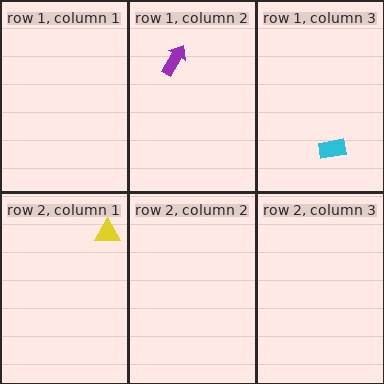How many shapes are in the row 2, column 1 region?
1.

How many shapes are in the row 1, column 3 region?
1.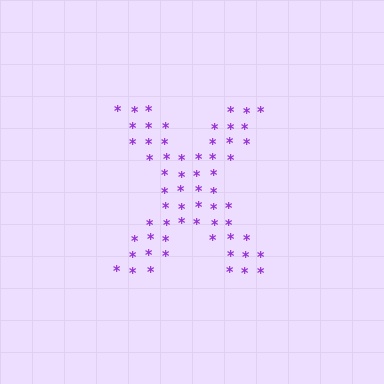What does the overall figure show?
The overall figure shows the letter X.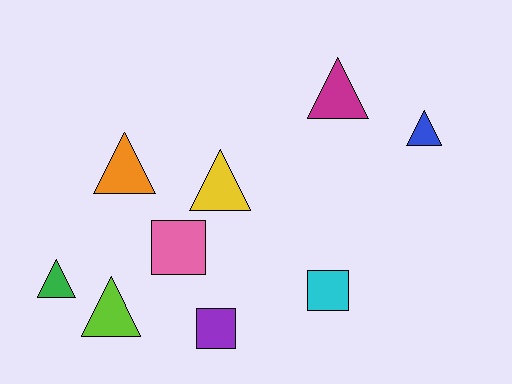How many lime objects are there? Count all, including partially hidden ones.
There is 1 lime object.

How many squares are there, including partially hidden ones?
There are 3 squares.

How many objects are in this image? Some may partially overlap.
There are 9 objects.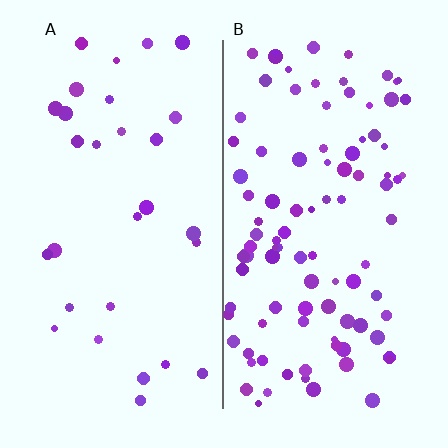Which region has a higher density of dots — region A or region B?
B (the right).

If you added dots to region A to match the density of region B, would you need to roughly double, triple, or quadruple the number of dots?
Approximately triple.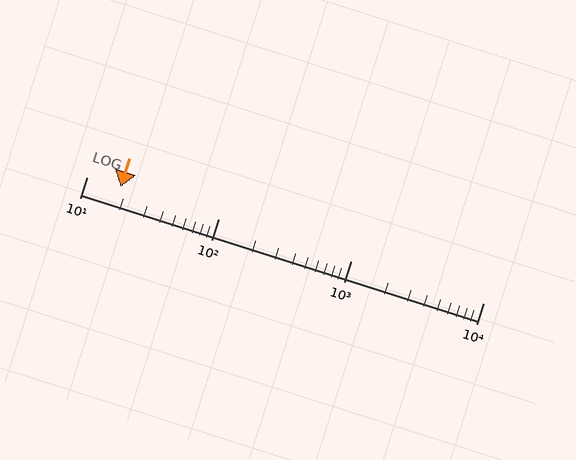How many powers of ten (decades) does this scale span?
The scale spans 3 decades, from 10 to 10000.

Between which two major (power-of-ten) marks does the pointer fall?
The pointer is between 10 and 100.